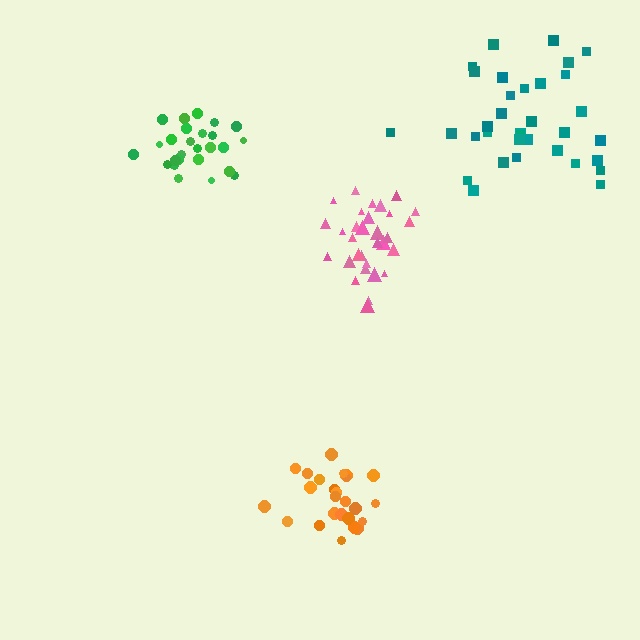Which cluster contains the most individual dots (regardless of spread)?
Teal (34).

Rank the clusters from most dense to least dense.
green, orange, pink, teal.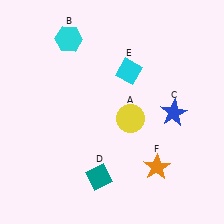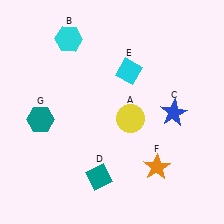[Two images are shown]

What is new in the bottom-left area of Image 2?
A teal hexagon (G) was added in the bottom-left area of Image 2.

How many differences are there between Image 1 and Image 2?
There is 1 difference between the two images.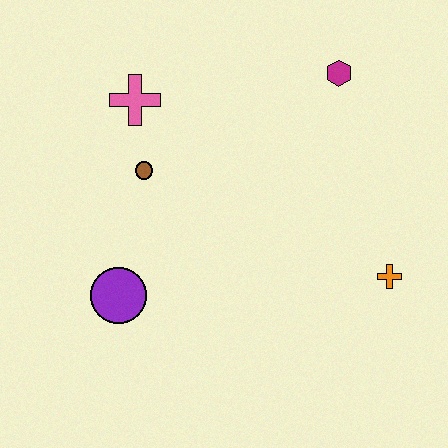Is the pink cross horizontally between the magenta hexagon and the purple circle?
Yes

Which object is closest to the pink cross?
The brown circle is closest to the pink cross.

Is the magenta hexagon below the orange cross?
No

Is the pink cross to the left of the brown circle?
Yes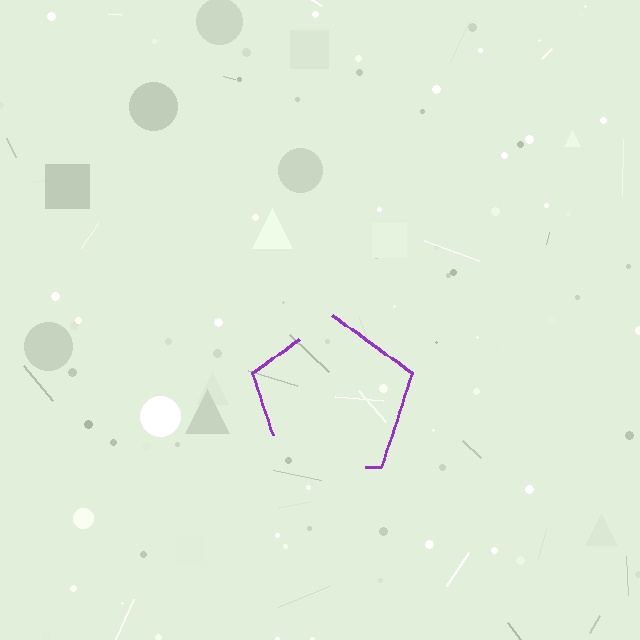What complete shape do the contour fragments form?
The contour fragments form a pentagon.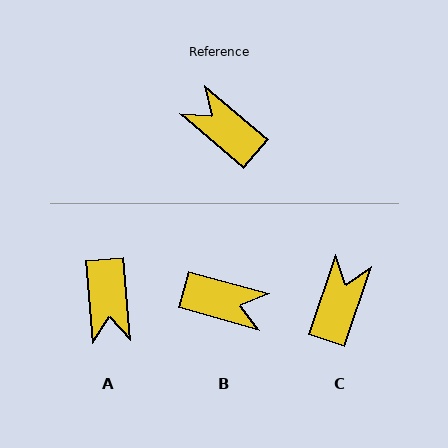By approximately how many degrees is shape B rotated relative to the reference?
Approximately 155 degrees clockwise.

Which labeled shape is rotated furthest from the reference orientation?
B, about 155 degrees away.